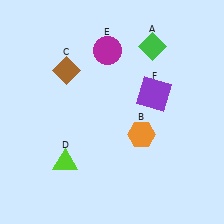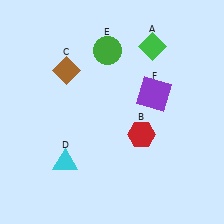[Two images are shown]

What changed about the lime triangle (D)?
In Image 1, D is lime. In Image 2, it changed to cyan.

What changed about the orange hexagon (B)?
In Image 1, B is orange. In Image 2, it changed to red.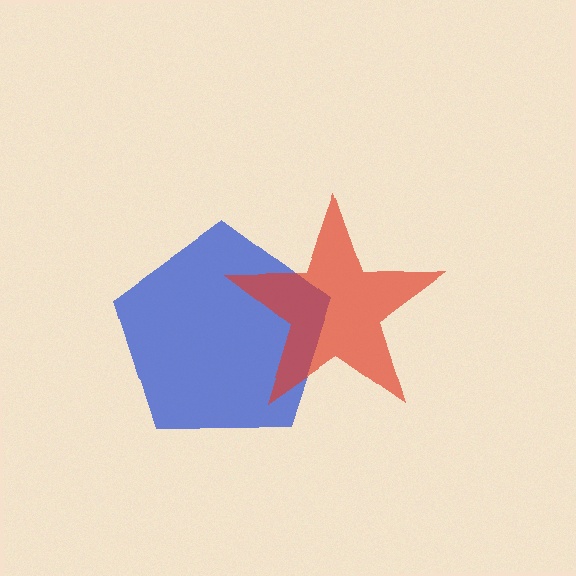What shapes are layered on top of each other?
The layered shapes are: a blue pentagon, a red star.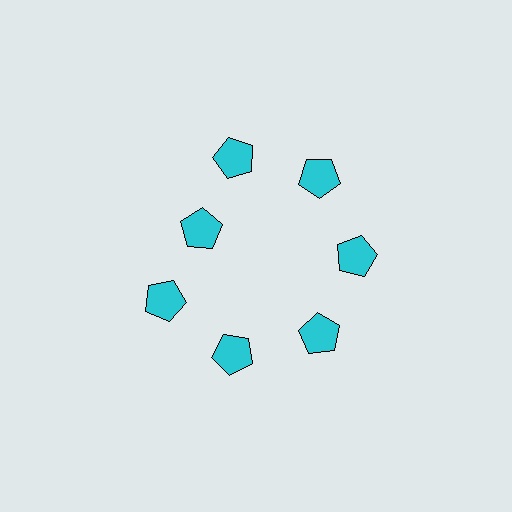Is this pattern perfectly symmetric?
No. The 7 cyan pentagons are arranged in a ring, but one element near the 10 o'clock position is pulled inward toward the center, breaking the 7-fold rotational symmetry.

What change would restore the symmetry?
The symmetry would be restored by moving it outward, back onto the ring so that all 7 pentagons sit at equal angles and equal distance from the center.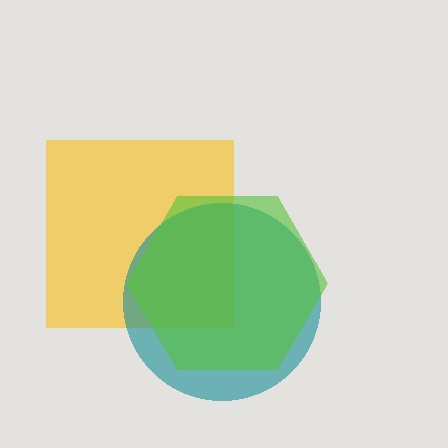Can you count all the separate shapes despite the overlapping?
Yes, there are 3 separate shapes.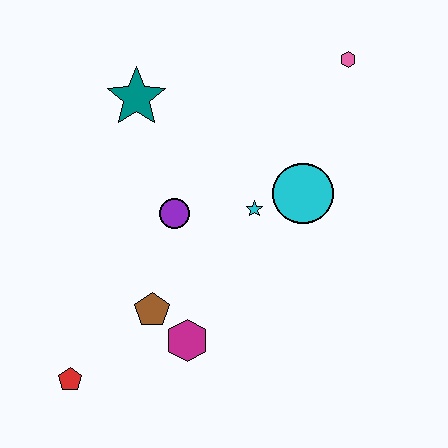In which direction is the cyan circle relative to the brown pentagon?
The cyan circle is to the right of the brown pentagon.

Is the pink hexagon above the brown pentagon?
Yes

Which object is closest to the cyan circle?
The cyan star is closest to the cyan circle.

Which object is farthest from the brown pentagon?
The pink hexagon is farthest from the brown pentagon.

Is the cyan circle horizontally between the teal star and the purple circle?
No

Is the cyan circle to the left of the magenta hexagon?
No